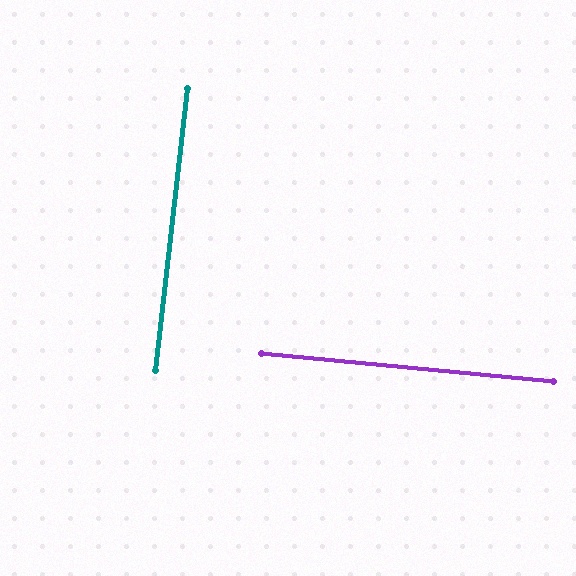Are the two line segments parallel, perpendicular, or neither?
Perpendicular — they meet at approximately 89°.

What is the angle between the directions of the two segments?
Approximately 89 degrees.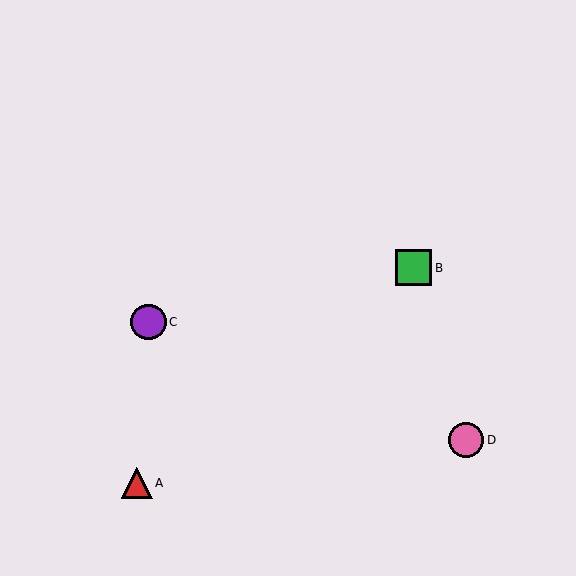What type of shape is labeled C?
Shape C is a purple circle.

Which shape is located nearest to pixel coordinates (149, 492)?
The red triangle (labeled A) at (137, 483) is nearest to that location.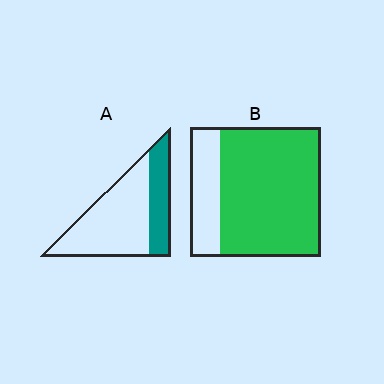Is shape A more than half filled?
No.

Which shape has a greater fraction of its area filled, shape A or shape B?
Shape B.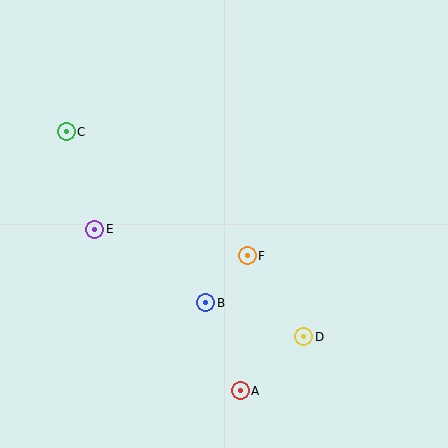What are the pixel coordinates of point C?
Point C is at (66, 132).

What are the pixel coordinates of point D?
Point D is at (304, 337).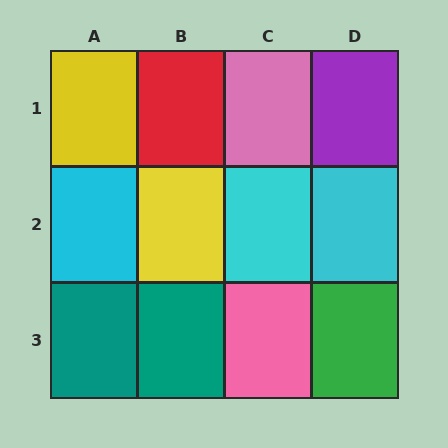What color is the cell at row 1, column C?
Pink.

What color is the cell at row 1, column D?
Purple.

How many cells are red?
1 cell is red.